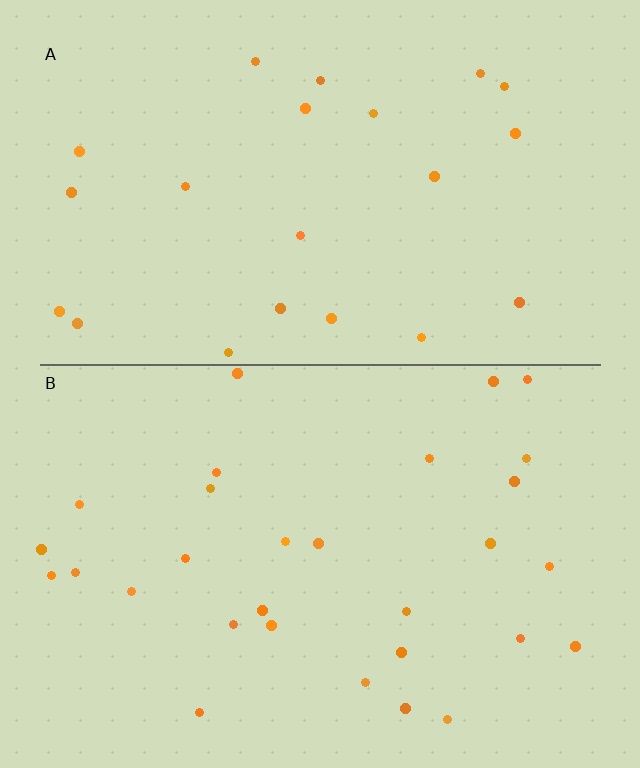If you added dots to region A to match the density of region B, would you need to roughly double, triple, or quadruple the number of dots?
Approximately double.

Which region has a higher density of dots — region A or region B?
B (the bottom).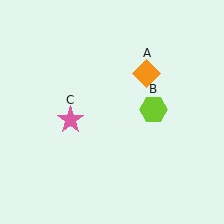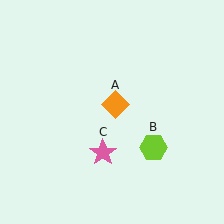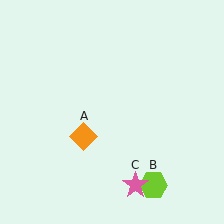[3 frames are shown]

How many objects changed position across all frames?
3 objects changed position: orange diamond (object A), lime hexagon (object B), pink star (object C).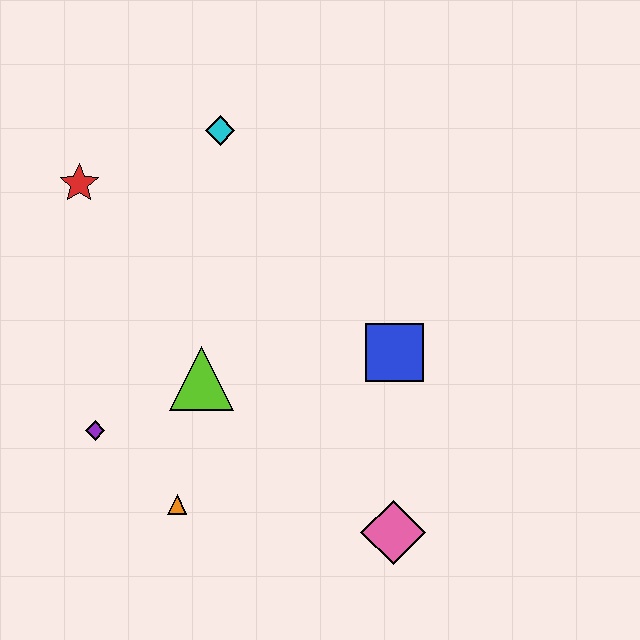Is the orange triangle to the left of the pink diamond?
Yes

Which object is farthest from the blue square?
The red star is farthest from the blue square.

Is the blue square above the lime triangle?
Yes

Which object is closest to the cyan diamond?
The red star is closest to the cyan diamond.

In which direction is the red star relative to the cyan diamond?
The red star is to the left of the cyan diamond.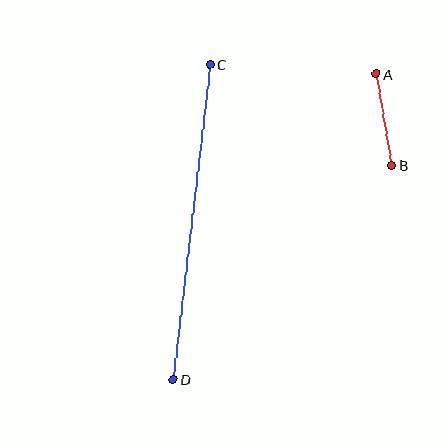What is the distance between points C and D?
The distance is approximately 317 pixels.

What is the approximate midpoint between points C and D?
The midpoint is at approximately (191, 222) pixels.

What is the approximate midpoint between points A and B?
The midpoint is at approximately (384, 120) pixels.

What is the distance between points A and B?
The distance is approximately 93 pixels.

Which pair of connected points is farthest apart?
Points C and D are farthest apart.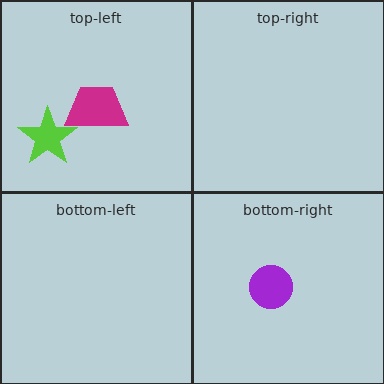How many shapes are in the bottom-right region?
1.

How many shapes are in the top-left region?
2.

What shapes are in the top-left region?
The lime star, the magenta trapezoid.